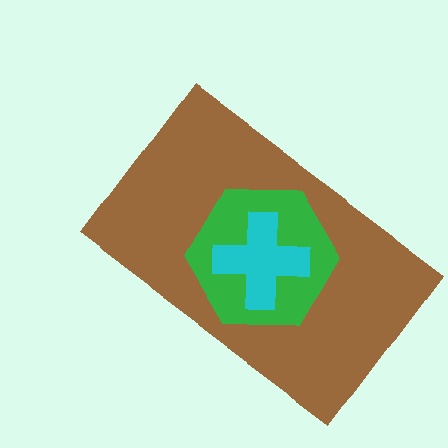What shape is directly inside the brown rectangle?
The green hexagon.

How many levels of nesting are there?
3.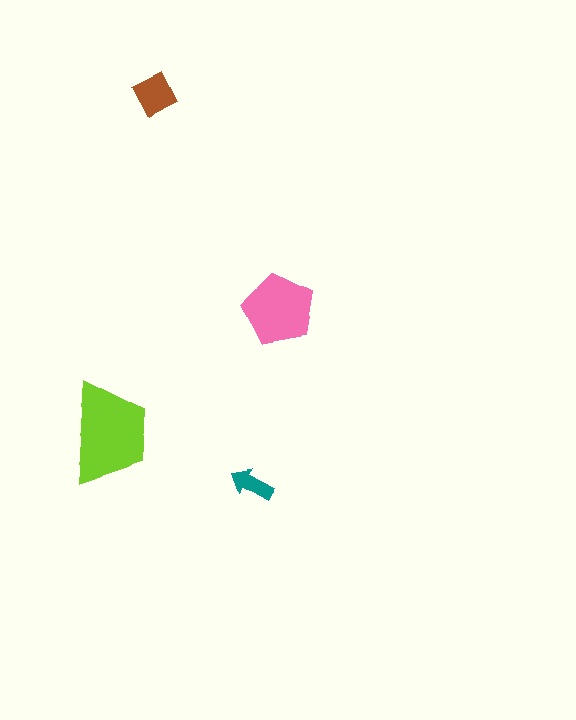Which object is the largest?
The lime trapezoid.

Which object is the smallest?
The teal arrow.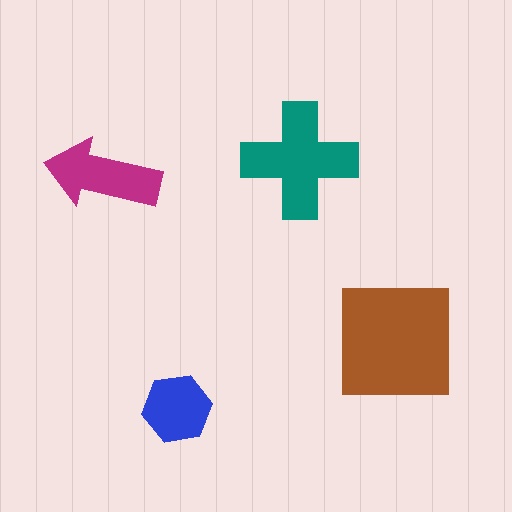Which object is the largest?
The brown square.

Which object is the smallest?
The blue hexagon.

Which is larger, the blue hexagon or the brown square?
The brown square.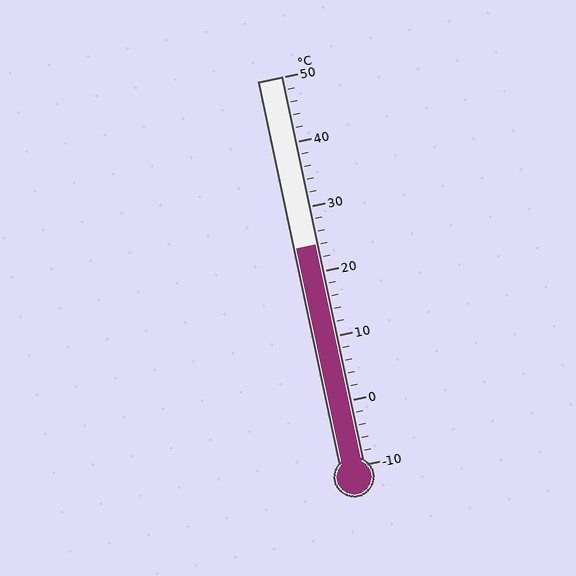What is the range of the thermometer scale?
The thermometer scale ranges from -10°C to 50°C.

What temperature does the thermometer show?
The thermometer shows approximately 24°C.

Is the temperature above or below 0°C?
The temperature is above 0°C.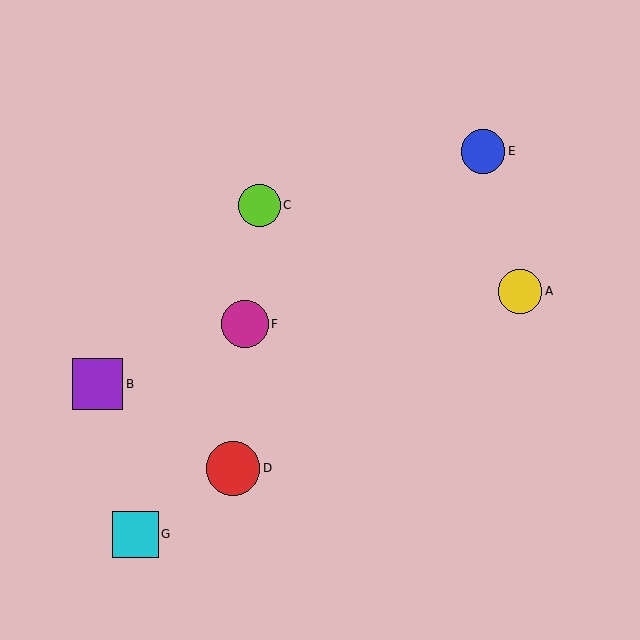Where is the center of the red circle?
The center of the red circle is at (233, 468).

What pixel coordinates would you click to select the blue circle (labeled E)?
Click at (483, 151) to select the blue circle E.